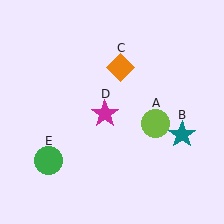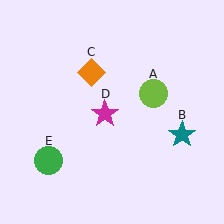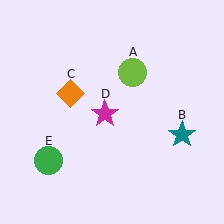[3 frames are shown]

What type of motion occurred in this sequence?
The lime circle (object A), orange diamond (object C) rotated counterclockwise around the center of the scene.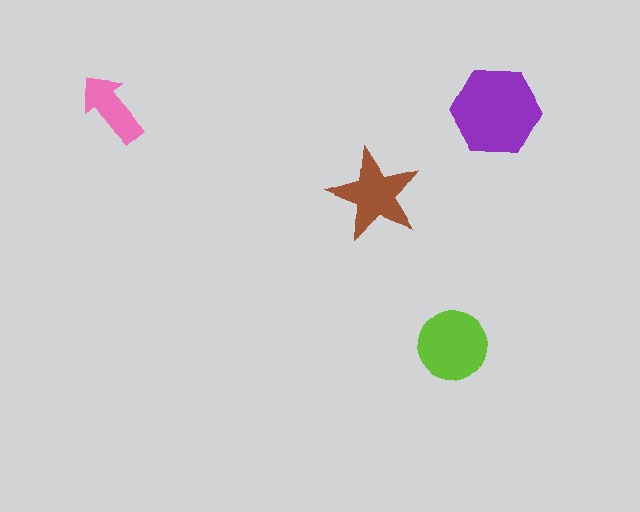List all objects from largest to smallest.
The purple hexagon, the lime circle, the brown star, the pink arrow.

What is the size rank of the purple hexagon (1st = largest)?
1st.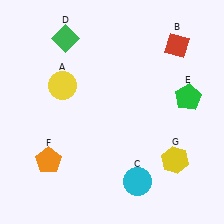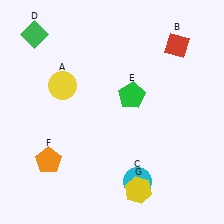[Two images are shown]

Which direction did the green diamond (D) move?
The green diamond (D) moved left.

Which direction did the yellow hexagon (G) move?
The yellow hexagon (G) moved left.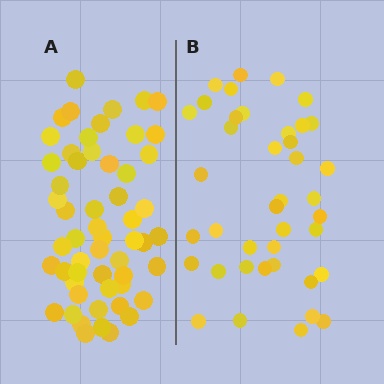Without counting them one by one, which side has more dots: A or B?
Region A (the left region) has more dots.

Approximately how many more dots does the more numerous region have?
Region A has approximately 15 more dots than region B.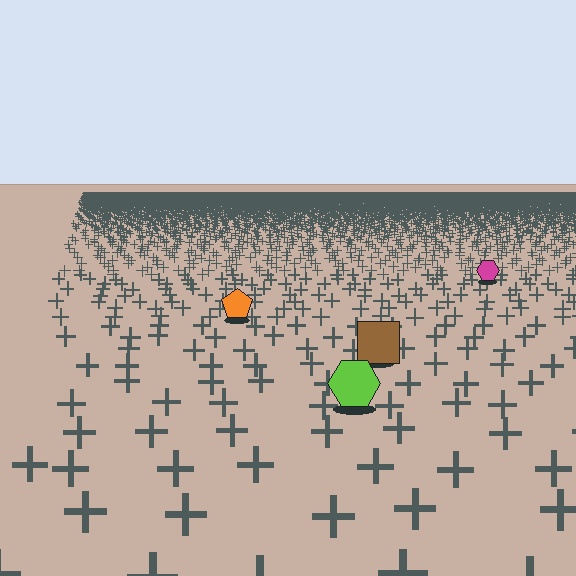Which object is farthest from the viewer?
The magenta hexagon is farthest from the viewer. It appears smaller and the ground texture around it is denser.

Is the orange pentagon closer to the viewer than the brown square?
No. The brown square is closer — you can tell from the texture gradient: the ground texture is coarser near it.